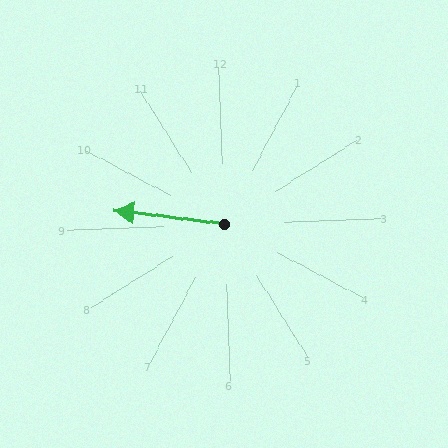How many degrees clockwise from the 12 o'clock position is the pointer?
Approximately 279 degrees.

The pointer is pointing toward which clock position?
Roughly 9 o'clock.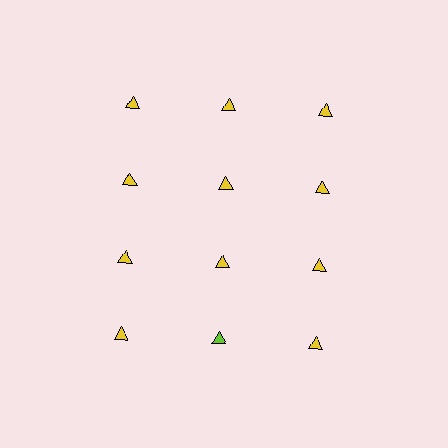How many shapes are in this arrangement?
There are 12 shapes arranged in a grid pattern.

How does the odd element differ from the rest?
It has a different color: lime instead of yellow.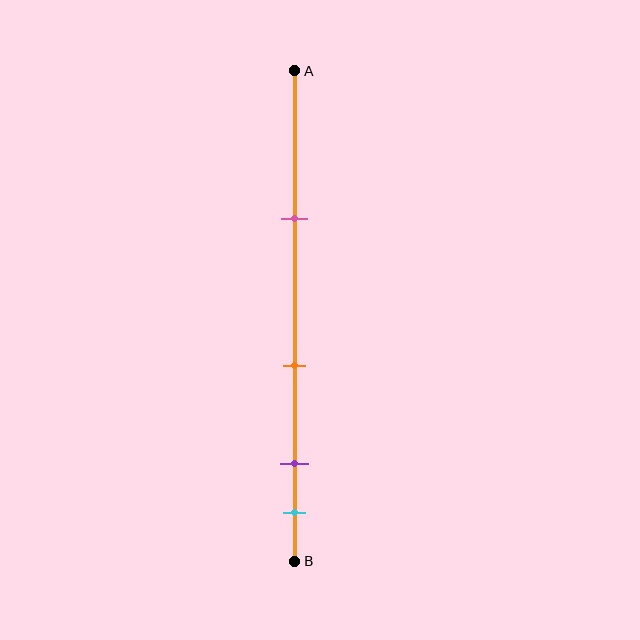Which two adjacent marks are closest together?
The purple and cyan marks are the closest adjacent pair.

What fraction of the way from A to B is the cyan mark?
The cyan mark is approximately 90% (0.9) of the way from A to B.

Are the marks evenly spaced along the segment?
No, the marks are not evenly spaced.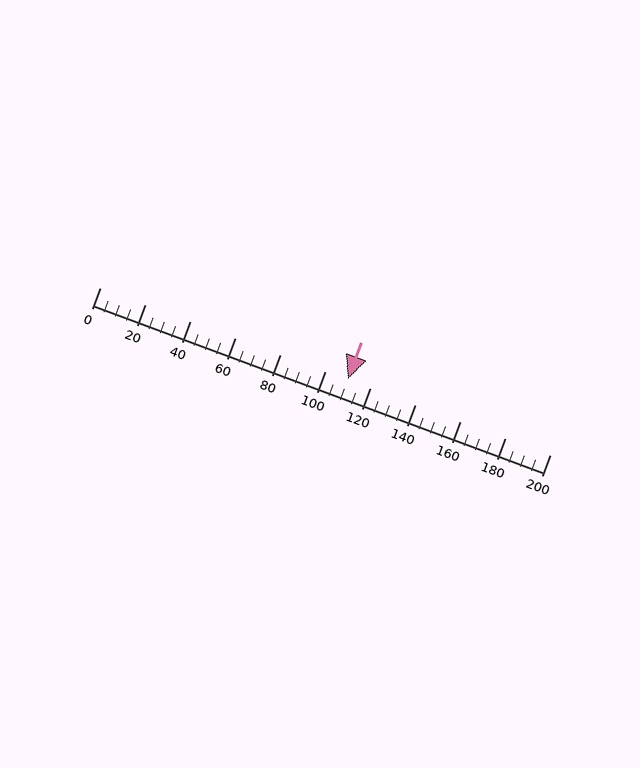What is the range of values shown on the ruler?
The ruler shows values from 0 to 200.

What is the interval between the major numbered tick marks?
The major tick marks are spaced 20 units apart.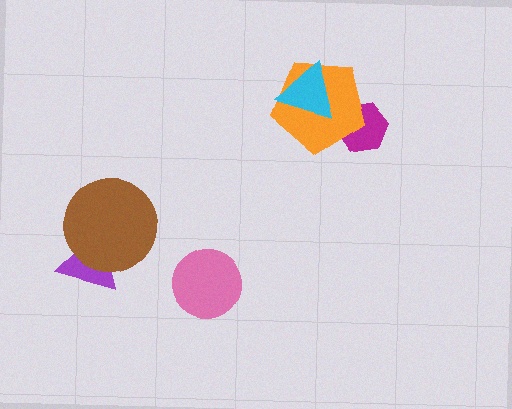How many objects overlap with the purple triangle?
1 object overlaps with the purple triangle.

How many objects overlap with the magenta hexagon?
1 object overlaps with the magenta hexagon.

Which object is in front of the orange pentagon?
The cyan triangle is in front of the orange pentagon.